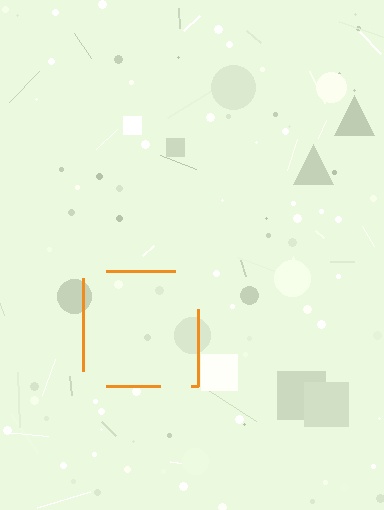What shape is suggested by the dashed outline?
The dashed outline suggests a square.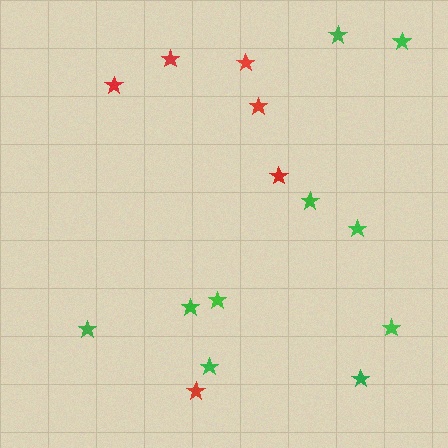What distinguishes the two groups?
There are 2 groups: one group of red stars (6) and one group of green stars (10).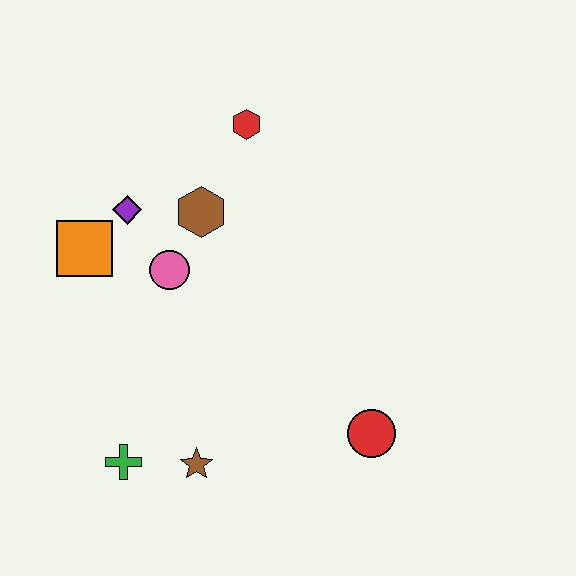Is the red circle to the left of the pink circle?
No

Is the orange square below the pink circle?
No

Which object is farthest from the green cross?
The red hexagon is farthest from the green cross.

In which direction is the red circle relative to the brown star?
The red circle is to the right of the brown star.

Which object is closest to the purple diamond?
The orange square is closest to the purple diamond.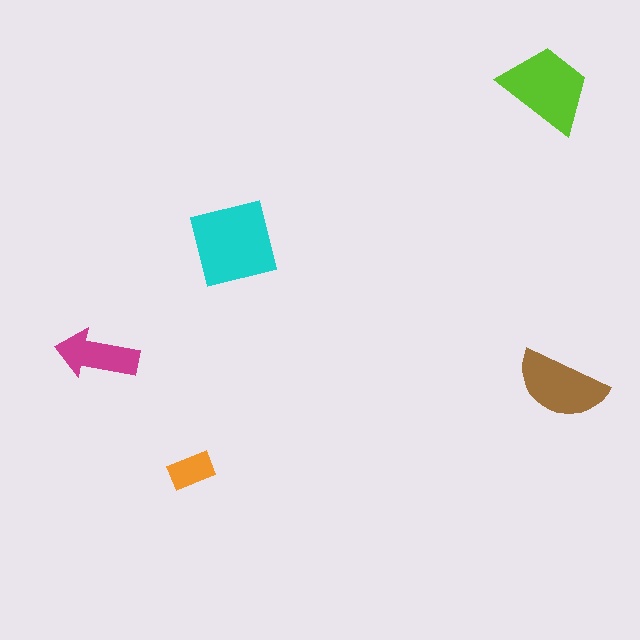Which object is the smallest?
The orange rectangle.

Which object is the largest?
The cyan square.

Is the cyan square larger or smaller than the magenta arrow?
Larger.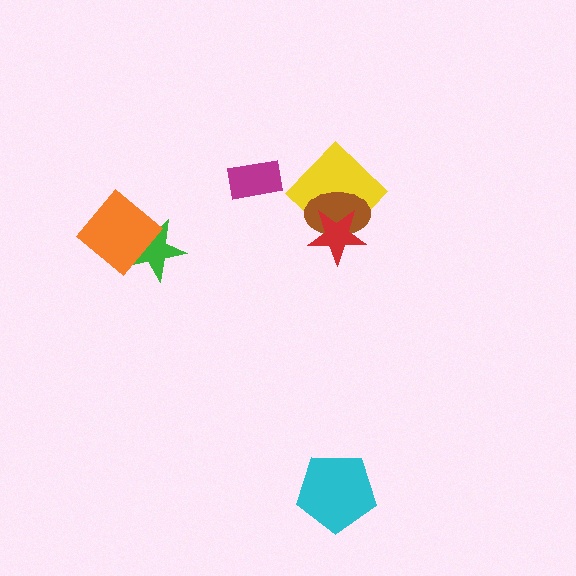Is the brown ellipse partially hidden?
Yes, it is partially covered by another shape.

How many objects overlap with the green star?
1 object overlaps with the green star.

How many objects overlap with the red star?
2 objects overlap with the red star.